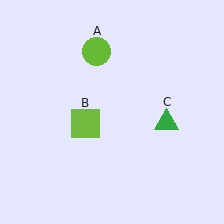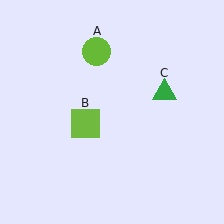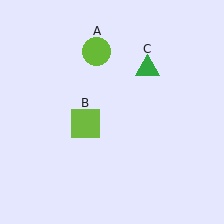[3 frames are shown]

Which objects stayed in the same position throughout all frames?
Lime circle (object A) and lime square (object B) remained stationary.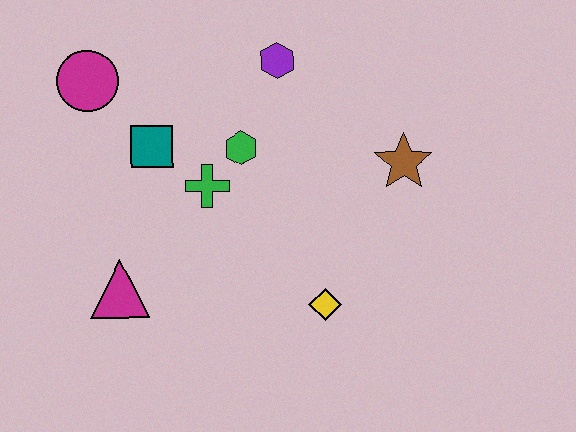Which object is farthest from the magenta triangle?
The brown star is farthest from the magenta triangle.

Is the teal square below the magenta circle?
Yes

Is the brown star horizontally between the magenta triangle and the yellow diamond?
No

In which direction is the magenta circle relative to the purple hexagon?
The magenta circle is to the left of the purple hexagon.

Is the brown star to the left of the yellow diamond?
No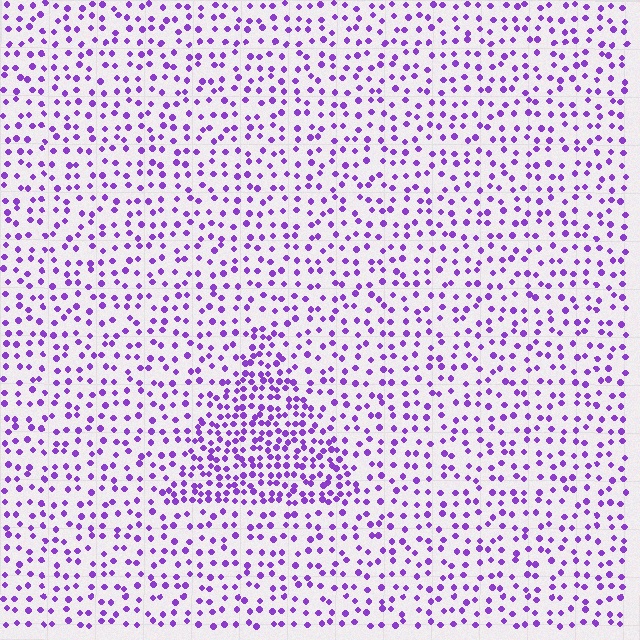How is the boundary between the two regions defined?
The boundary is defined by a change in element density (approximately 2.0x ratio). All elements are the same color, size, and shape.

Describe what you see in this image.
The image contains small purple elements arranged at two different densities. A triangle-shaped region is visible where the elements are more densely packed than the surrounding area.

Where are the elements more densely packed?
The elements are more densely packed inside the triangle boundary.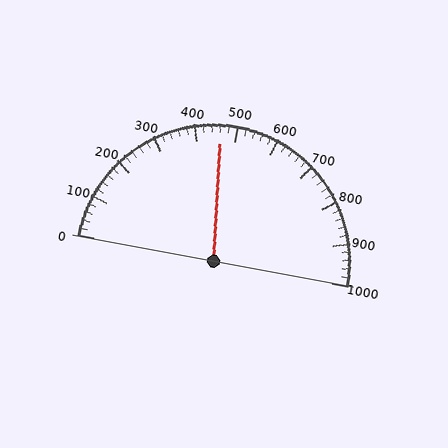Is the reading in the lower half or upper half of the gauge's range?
The reading is in the lower half of the range (0 to 1000).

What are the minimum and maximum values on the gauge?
The gauge ranges from 0 to 1000.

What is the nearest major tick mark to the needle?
The nearest major tick mark is 500.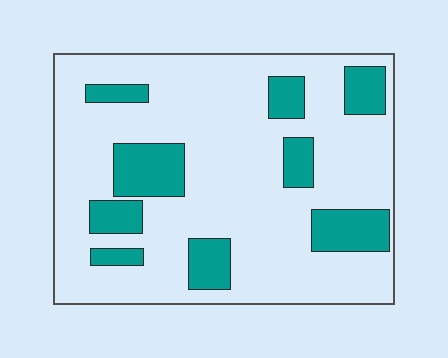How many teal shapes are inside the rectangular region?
9.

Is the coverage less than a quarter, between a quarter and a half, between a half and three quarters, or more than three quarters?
Less than a quarter.